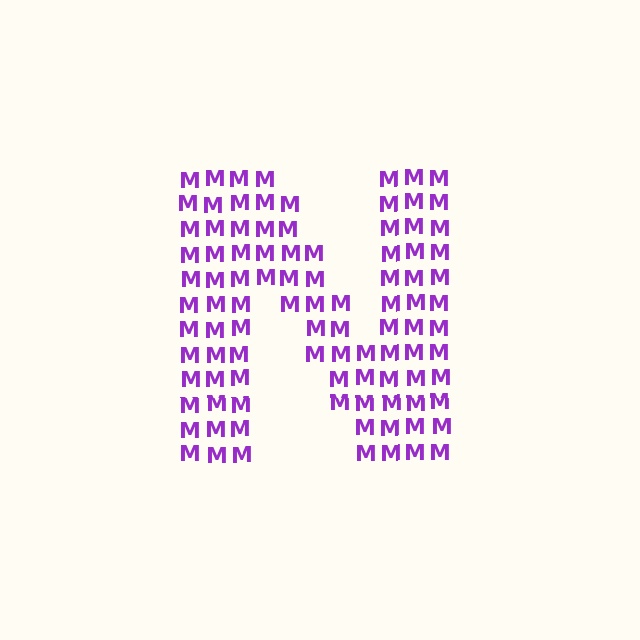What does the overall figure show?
The overall figure shows the letter N.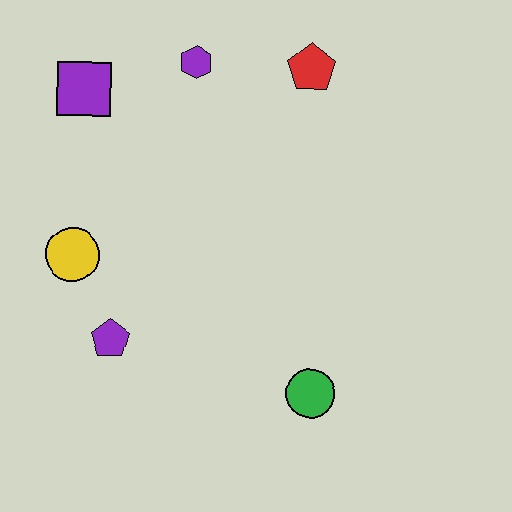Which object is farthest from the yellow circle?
The red pentagon is farthest from the yellow circle.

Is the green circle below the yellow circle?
Yes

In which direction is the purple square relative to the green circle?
The purple square is above the green circle.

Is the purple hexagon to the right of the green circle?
No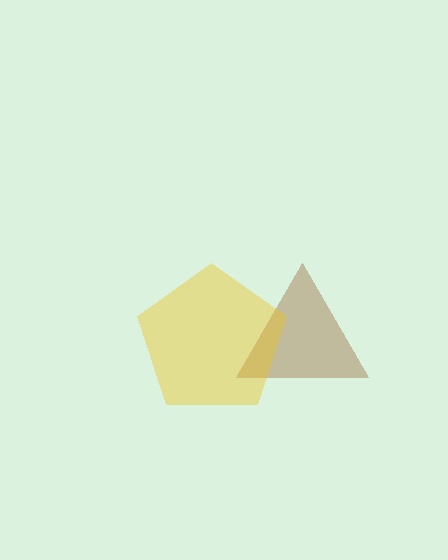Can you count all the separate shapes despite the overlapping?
Yes, there are 2 separate shapes.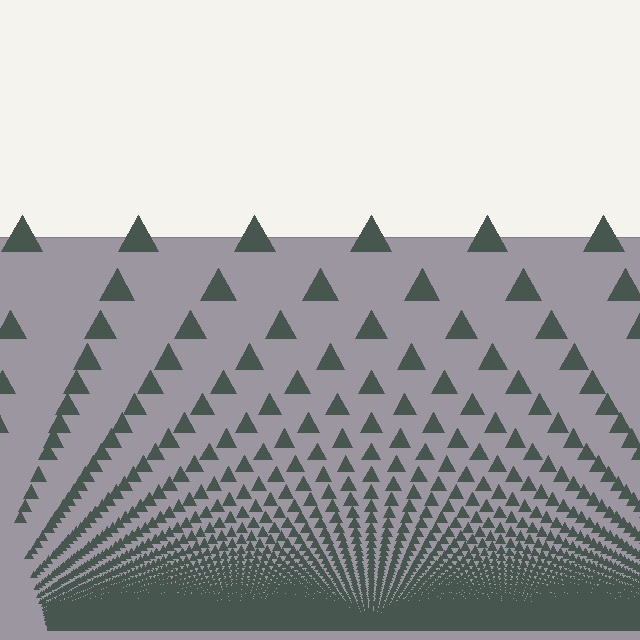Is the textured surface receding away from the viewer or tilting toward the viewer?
The surface appears to tilt toward the viewer. Texture elements get larger and sparser toward the top.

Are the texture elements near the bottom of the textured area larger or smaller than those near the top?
Smaller. The gradient is inverted — elements near the bottom are smaller and denser.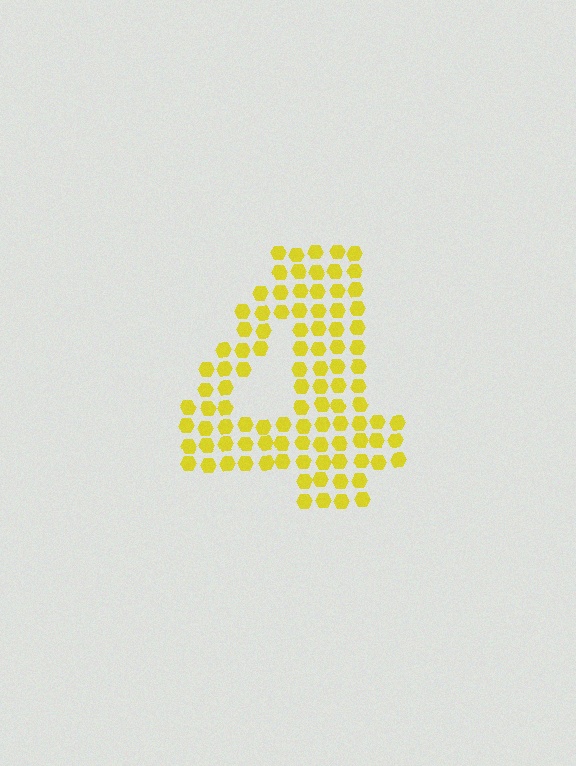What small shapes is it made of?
It is made of small hexagons.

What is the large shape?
The large shape is the digit 4.